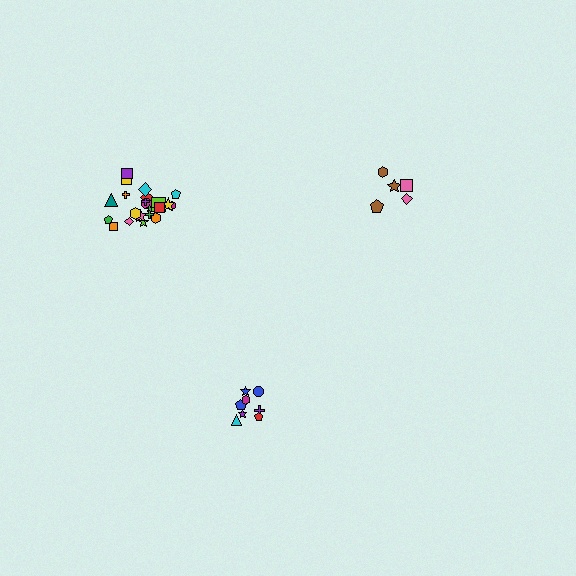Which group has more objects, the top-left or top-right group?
The top-left group.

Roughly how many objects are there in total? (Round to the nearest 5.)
Roughly 35 objects in total.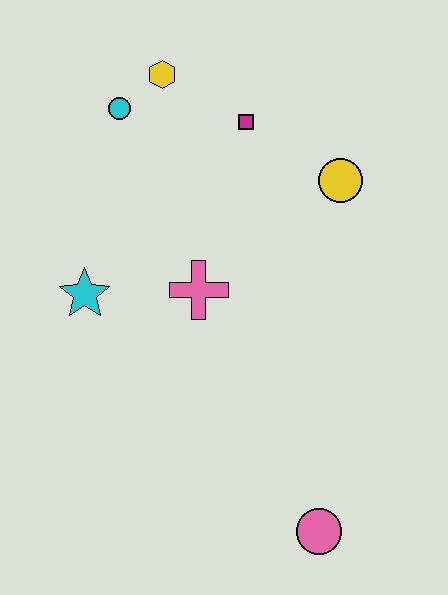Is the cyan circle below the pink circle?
No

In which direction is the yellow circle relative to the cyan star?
The yellow circle is to the right of the cyan star.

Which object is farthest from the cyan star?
The pink circle is farthest from the cyan star.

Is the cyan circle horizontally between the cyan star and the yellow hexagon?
Yes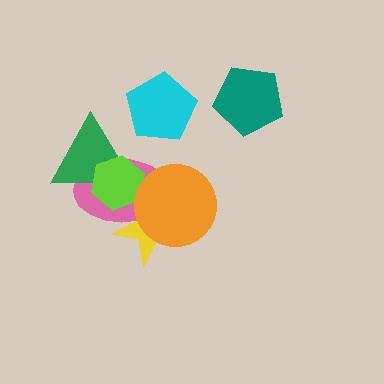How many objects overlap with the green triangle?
2 objects overlap with the green triangle.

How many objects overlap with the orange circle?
2 objects overlap with the orange circle.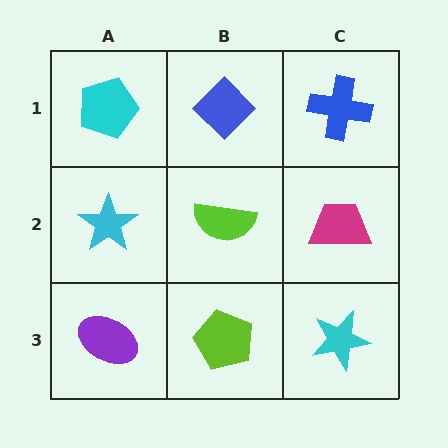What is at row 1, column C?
A blue cross.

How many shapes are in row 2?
3 shapes.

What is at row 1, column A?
A cyan pentagon.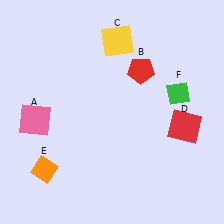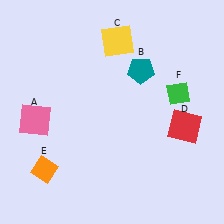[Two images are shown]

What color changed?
The pentagon (B) changed from red in Image 1 to teal in Image 2.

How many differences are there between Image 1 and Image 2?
There is 1 difference between the two images.